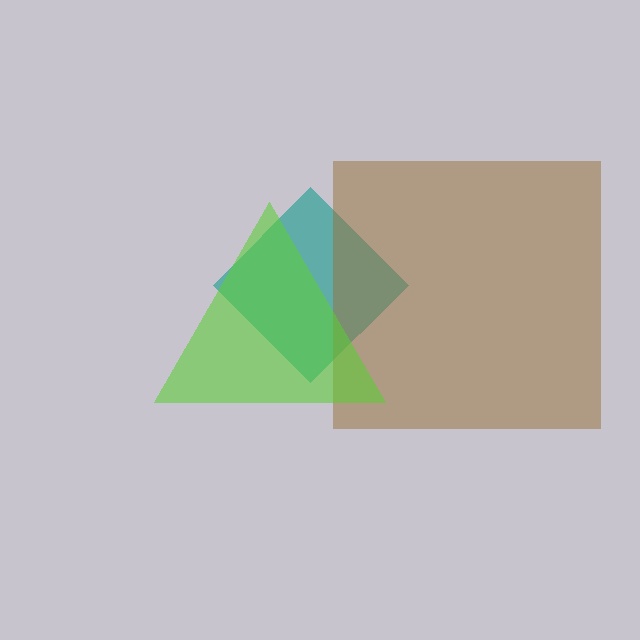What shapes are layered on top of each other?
The layered shapes are: a teal diamond, a brown square, a lime triangle.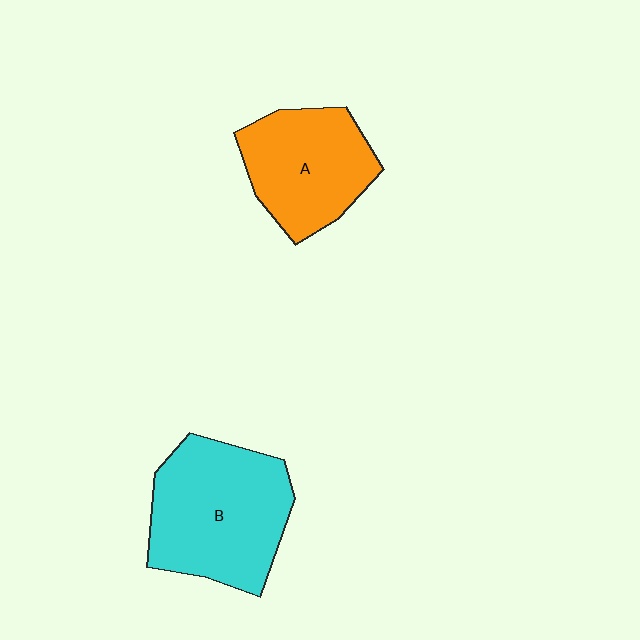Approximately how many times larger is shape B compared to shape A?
Approximately 1.3 times.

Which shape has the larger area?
Shape B (cyan).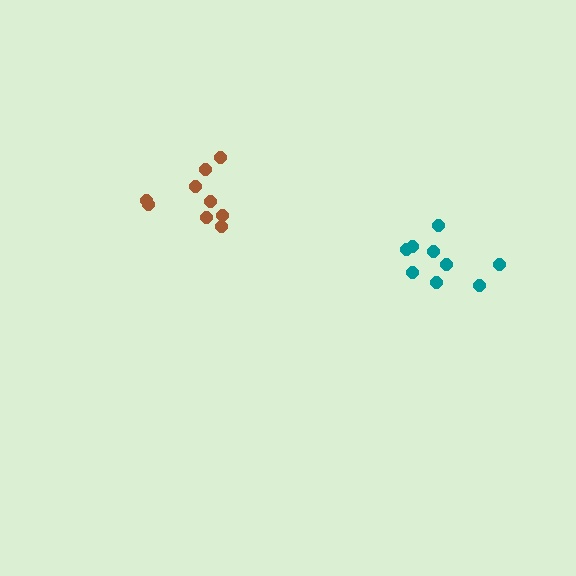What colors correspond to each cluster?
The clusters are colored: brown, teal.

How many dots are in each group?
Group 1: 9 dots, Group 2: 9 dots (18 total).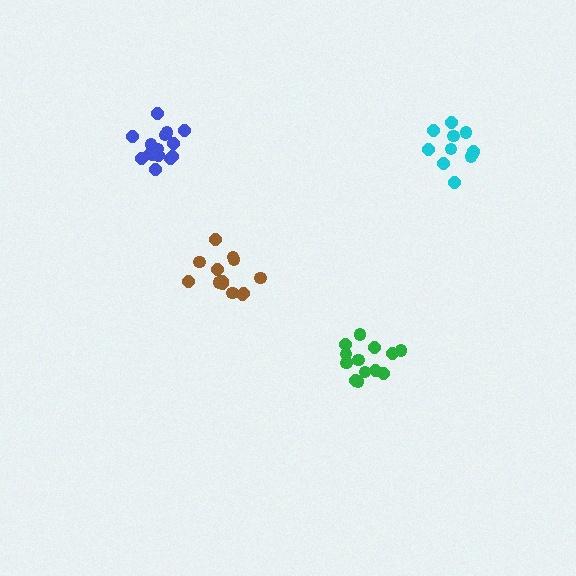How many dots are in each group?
Group 1: 13 dots, Group 2: 15 dots, Group 3: 13 dots, Group 4: 11 dots (52 total).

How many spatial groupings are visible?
There are 4 spatial groupings.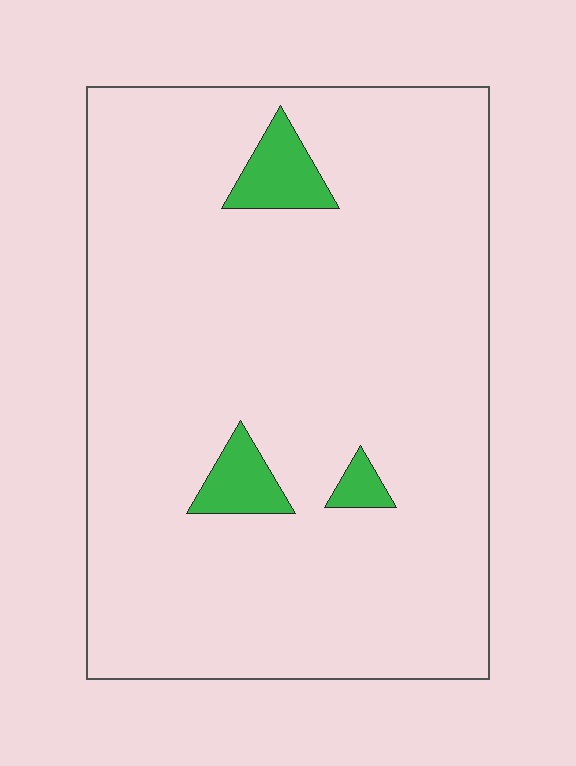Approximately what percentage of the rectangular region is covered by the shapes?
Approximately 5%.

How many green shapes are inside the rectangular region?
3.